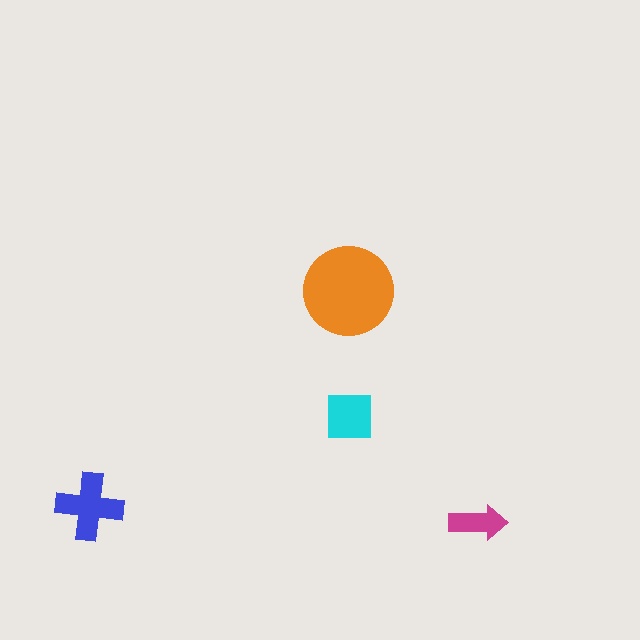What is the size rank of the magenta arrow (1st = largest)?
4th.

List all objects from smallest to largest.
The magenta arrow, the cyan square, the blue cross, the orange circle.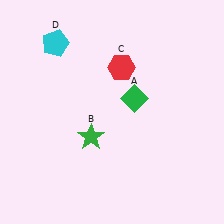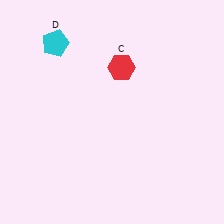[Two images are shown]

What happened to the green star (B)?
The green star (B) was removed in Image 2. It was in the bottom-left area of Image 1.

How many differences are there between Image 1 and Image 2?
There are 2 differences between the two images.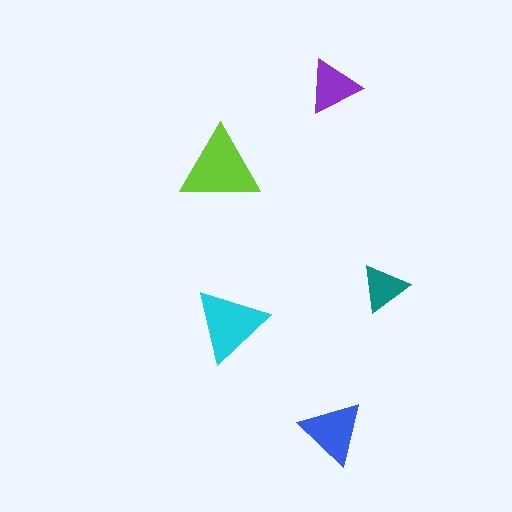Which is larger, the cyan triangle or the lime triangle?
The lime one.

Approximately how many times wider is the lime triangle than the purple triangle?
About 1.5 times wider.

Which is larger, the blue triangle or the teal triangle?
The blue one.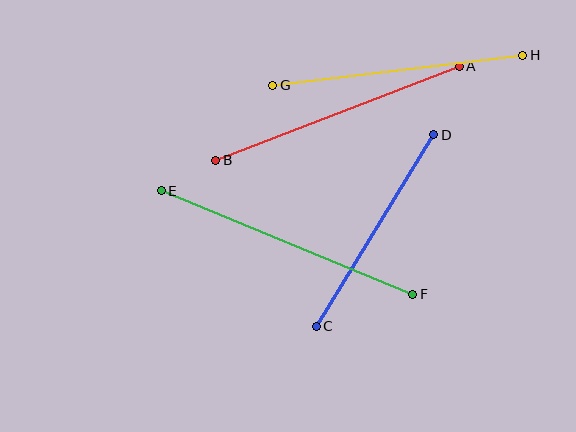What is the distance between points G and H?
The distance is approximately 252 pixels.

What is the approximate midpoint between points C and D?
The midpoint is at approximately (375, 230) pixels.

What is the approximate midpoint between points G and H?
The midpoint is at approximately (398, 70) pixels.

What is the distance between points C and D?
The distance is approximately 224 pixels.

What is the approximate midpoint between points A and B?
The midpoint is at approximately (338, 113) pixels.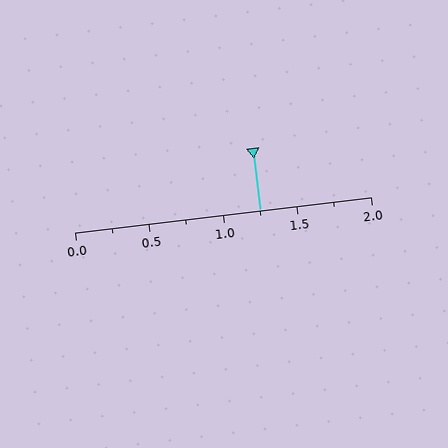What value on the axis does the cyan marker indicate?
The marker indicates approximately 1.25.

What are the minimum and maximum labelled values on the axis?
The axis runs from 0.0 to 2.0.